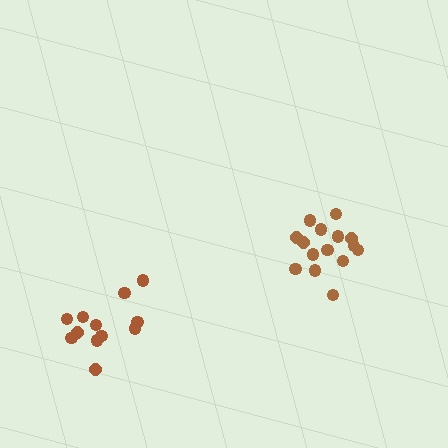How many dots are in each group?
Group 1: 12 dots, Group 2: 15 dots (27 total).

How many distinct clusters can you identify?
There are 2 distinct clusters.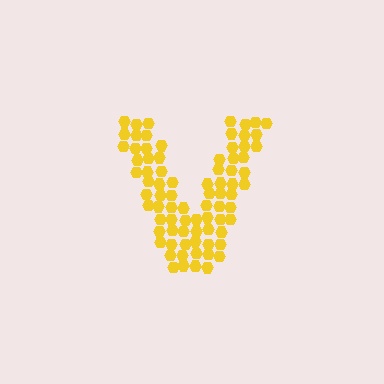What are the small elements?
The small elements are hexagons.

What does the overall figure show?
The overall figure shows the letter V.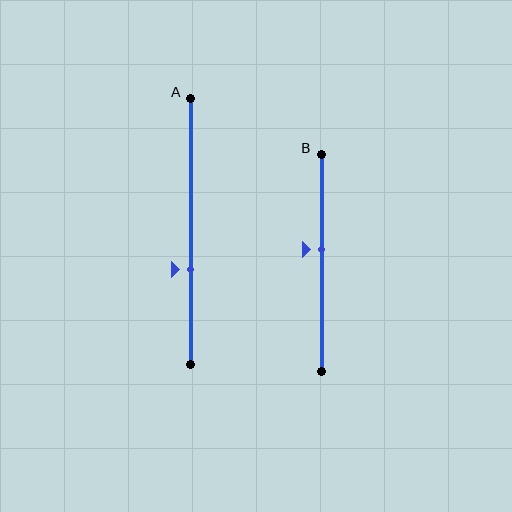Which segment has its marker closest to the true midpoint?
Segment B has its marker closest to the true midpoint.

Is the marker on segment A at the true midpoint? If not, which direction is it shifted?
No, the marker on segment A is shifted downward by about 14% of the segment length.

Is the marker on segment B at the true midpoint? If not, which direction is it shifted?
No, the marker on segment B is shifted upward by about 7% of the segment length.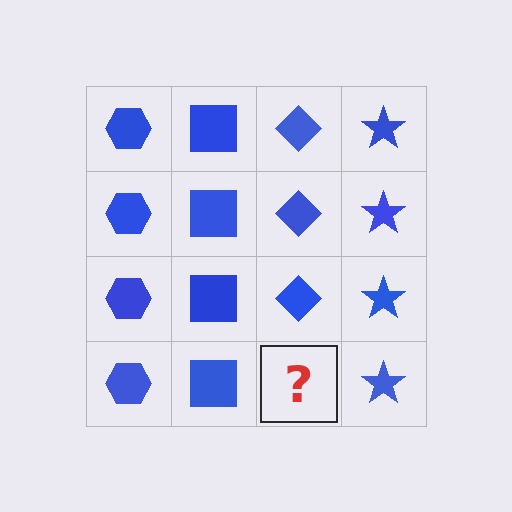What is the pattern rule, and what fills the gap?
The rule is that each column has a consistent shape. The gap should be filled with a blue diamond.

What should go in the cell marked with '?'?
The missing cell should contain a blue diamond.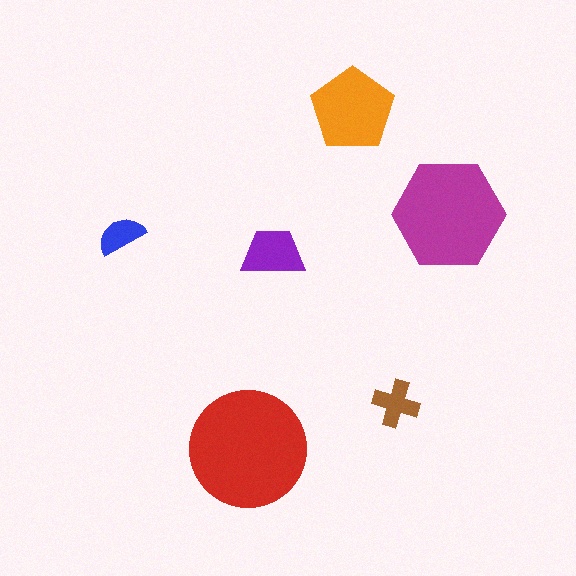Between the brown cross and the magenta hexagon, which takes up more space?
The magenta hexagon.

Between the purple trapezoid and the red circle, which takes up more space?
The red circle.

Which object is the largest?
The red circle.